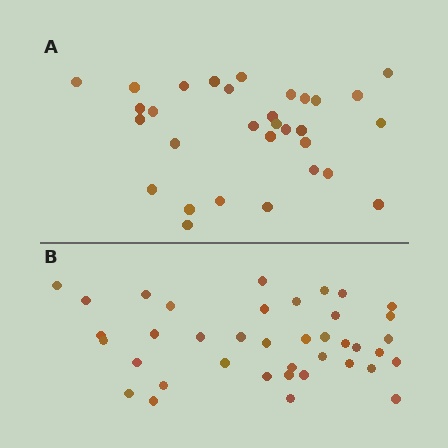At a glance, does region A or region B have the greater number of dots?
Region B (the bottom region) has more dots.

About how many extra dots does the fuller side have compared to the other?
Region B has roughly 8 or so more dots than region A.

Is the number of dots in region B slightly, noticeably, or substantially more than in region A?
Region B has noticeably more, but not dramatically so. The ratio is roughly 1.3 to 1.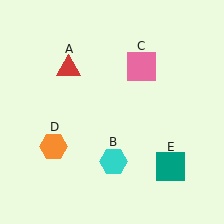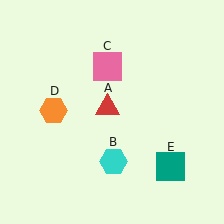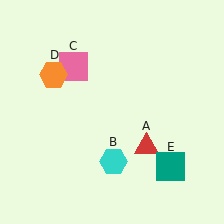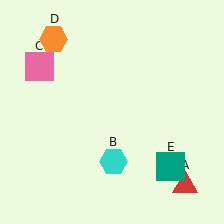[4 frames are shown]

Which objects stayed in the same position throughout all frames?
Cyan hexagon (object B) and teal square (object E) remained stationary.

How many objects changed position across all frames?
3 objects changed position: red triangle (object A), pink square (object C), orange hexagon (object D).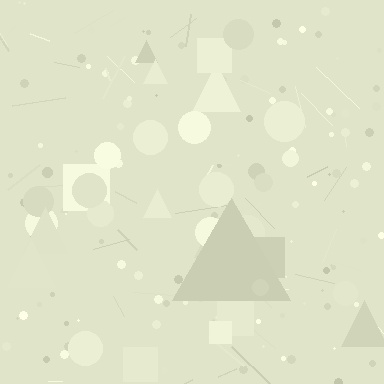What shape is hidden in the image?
A triangle is hidden in the image.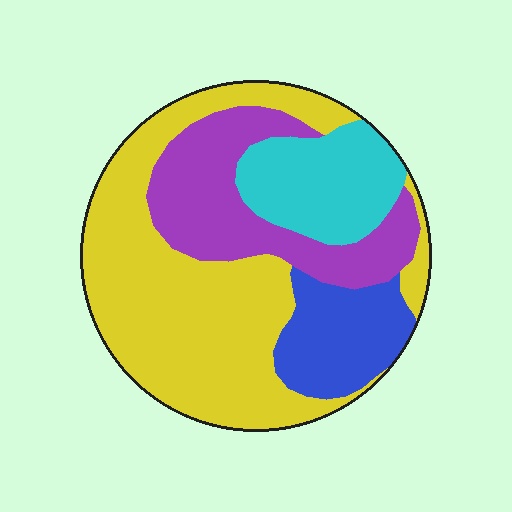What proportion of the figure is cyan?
Cyan takes up less than a sixth of the figure.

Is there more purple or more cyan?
Purple.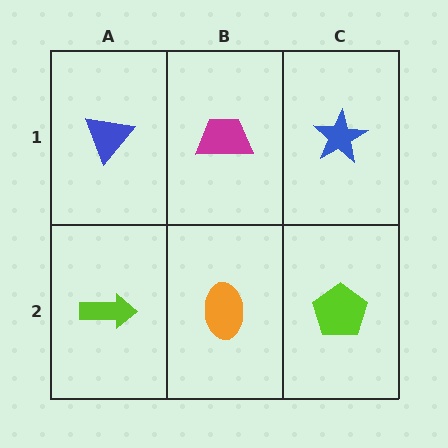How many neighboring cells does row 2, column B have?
3.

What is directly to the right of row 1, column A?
A magenta trapezoid.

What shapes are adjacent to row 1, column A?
A lime arrow (row 2, column A), a magenta trapezoid (row 1, column B).